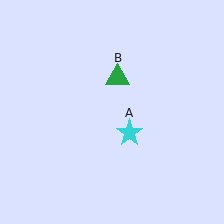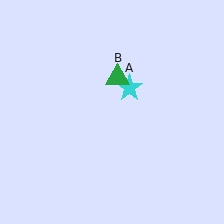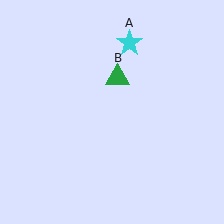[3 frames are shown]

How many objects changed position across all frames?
1 object changed position: cyan star (object A).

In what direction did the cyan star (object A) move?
The cyan star (object A) moved up.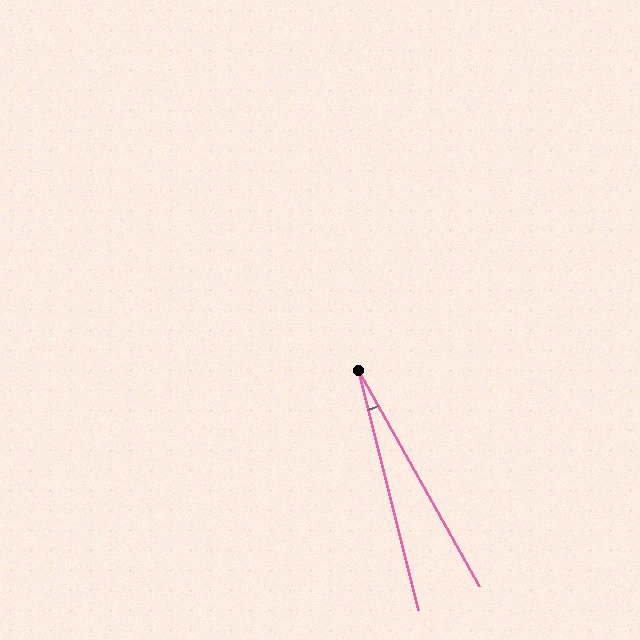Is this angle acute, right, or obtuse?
It is acute.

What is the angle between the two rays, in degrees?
Approximately 15 degrees.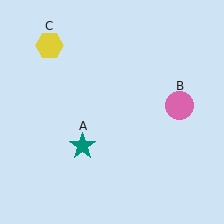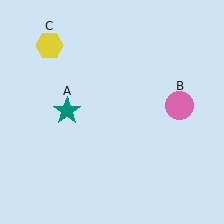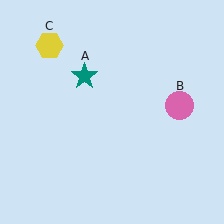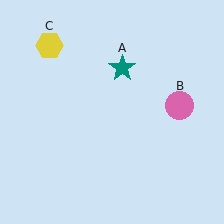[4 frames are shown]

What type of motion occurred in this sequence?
The teal star (object A) rotated clockwise around the center of the scene.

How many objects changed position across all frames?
1 object changed position: teal star (object A).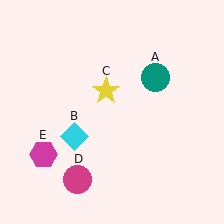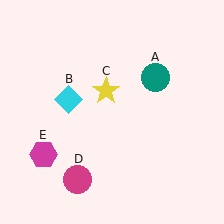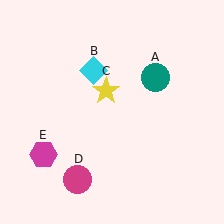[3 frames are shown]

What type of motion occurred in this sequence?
The cyan diamond (object B) rotated clockwise around the center of the scene.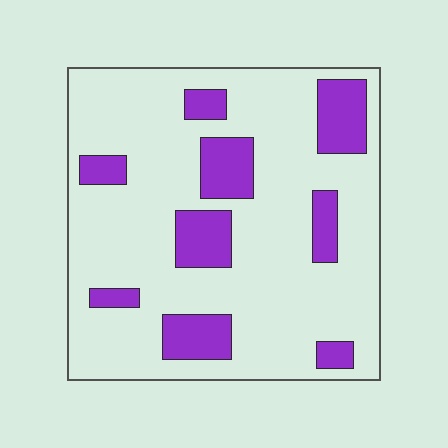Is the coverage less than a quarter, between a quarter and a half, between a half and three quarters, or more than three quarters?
Less than a quarter.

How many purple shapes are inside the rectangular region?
9.